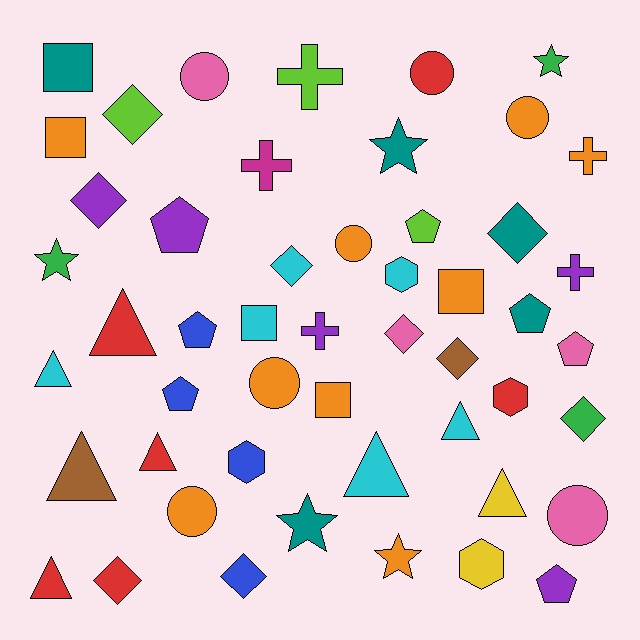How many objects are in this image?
There are 50 objects.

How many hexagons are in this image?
There are 4 hexagons.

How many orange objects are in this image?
There are 9 orange objects.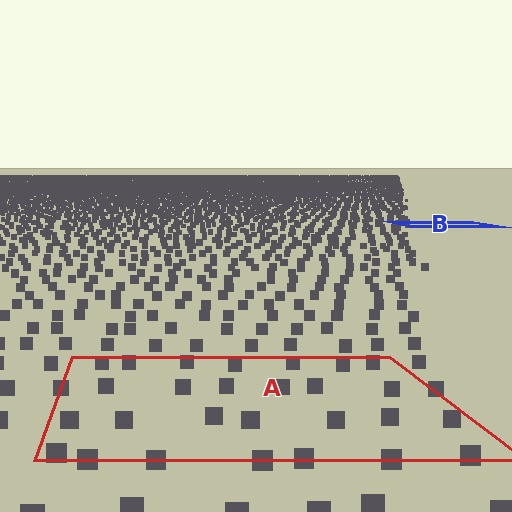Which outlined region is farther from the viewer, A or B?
Region B is farther from the viewer — the texture elements inside it appear smaller and more densely packed.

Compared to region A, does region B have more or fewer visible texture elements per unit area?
Region B has more texture elements per unit area — they are packed more densely because it is farther away.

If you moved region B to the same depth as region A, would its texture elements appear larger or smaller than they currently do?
They would appear larger. At a closer depth, the same texture elements are projected at a bigger on-screen size.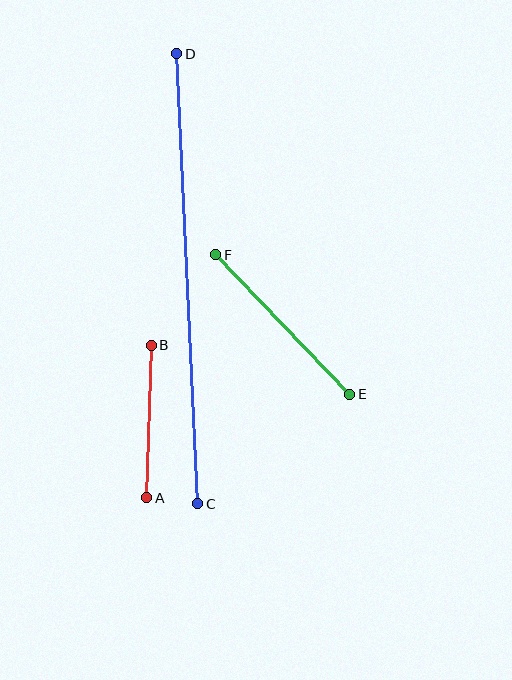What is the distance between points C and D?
The distance is approximately 450 pixels.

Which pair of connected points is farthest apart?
Points C and D are farthest apart.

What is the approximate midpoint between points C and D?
The midpoint is at approximately (187, 279) pixels.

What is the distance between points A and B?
The distance is approximately 153 pixels.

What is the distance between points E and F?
The distance is approximately 193 pixels.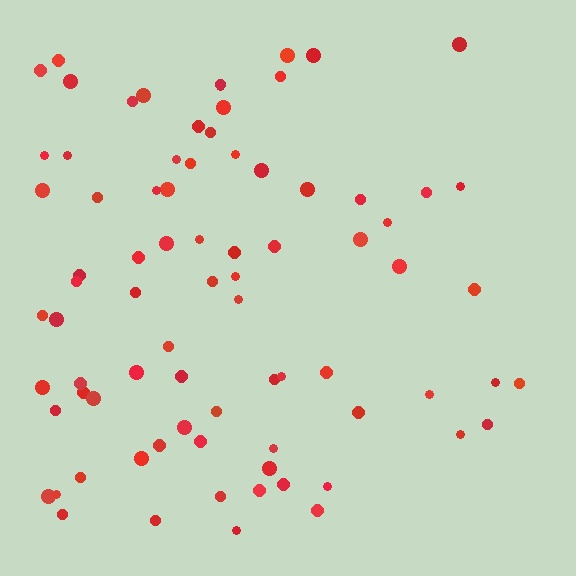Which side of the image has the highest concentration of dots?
The left.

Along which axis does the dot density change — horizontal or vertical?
Horizontal.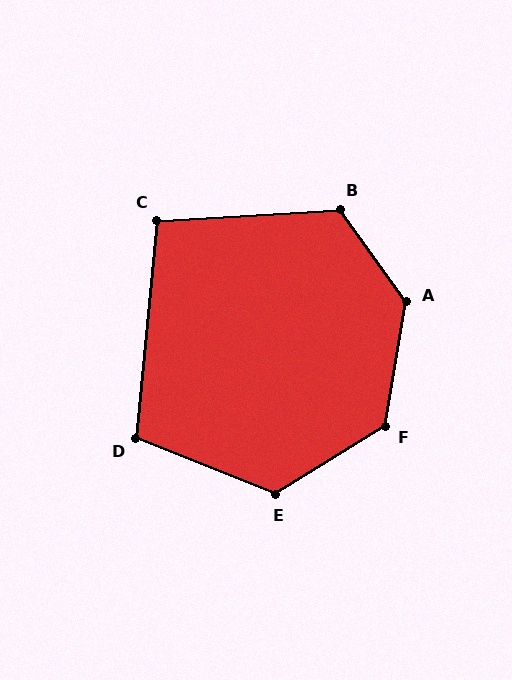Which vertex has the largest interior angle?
A, at approximately 135 degrees.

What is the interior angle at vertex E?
Approximately 126 degrees (obtuse).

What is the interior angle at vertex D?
Approximately 106 degrees (obtuse).